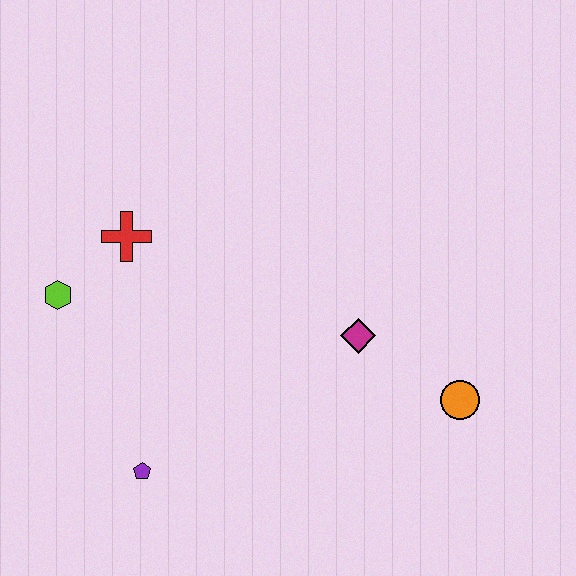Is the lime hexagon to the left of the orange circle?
Yes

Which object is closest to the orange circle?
The magenta diamond is closest to the orange circle.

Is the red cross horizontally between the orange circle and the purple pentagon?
No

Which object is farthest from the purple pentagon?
The orange circle is farthest from the purple pentagon.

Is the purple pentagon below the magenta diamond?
Yes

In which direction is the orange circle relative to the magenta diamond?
The orange circle is to the right of the magenta diamond.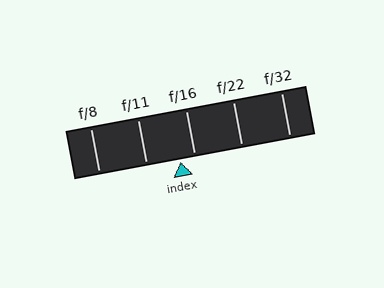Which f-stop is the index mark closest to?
The index mark is closest to f/16.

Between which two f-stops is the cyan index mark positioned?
The index mark is between f/11 and f/16.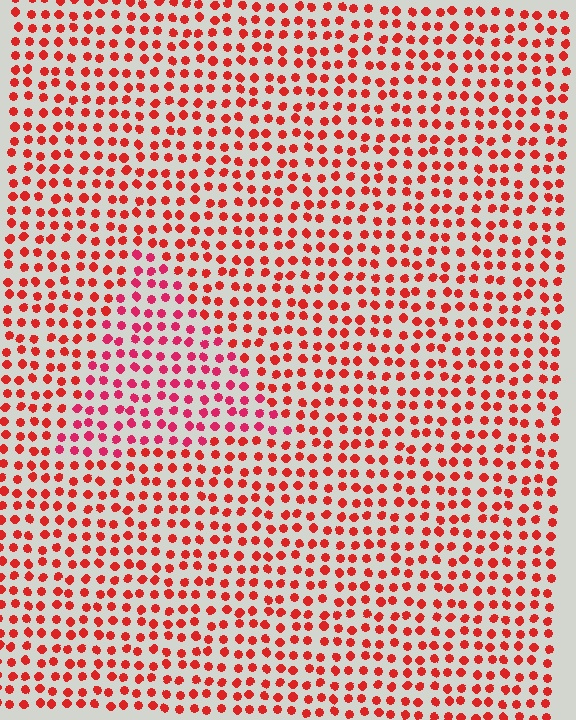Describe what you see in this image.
The image is filled with small red elements in a uniform arrangement. A triangle-shaped region is visible where the elements are tinted to a slightly different hue, forming a subtle color boundary.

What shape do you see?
I see a triangle.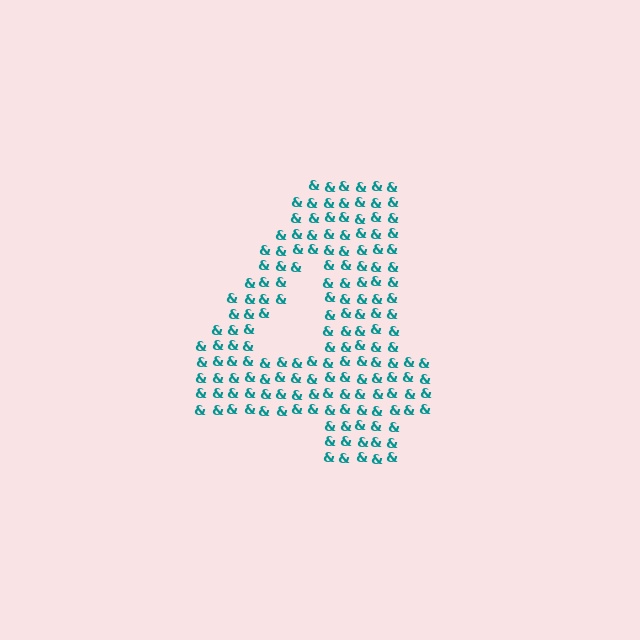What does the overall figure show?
The overall figure shows the digit 4.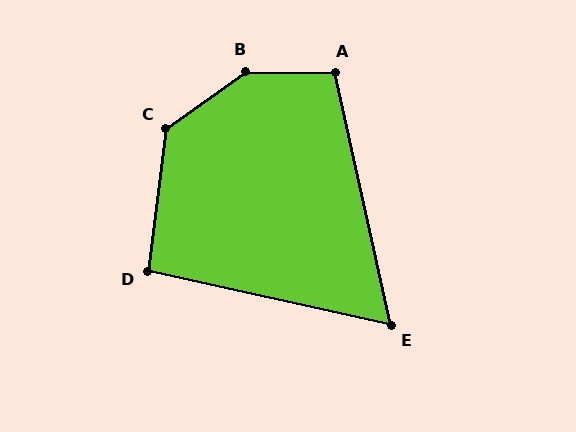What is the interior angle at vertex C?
Approximately 132 degrees (obtuse).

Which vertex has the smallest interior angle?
E, at approximately 65 degrees.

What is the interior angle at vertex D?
Approximately 95 degrees (obtuse).